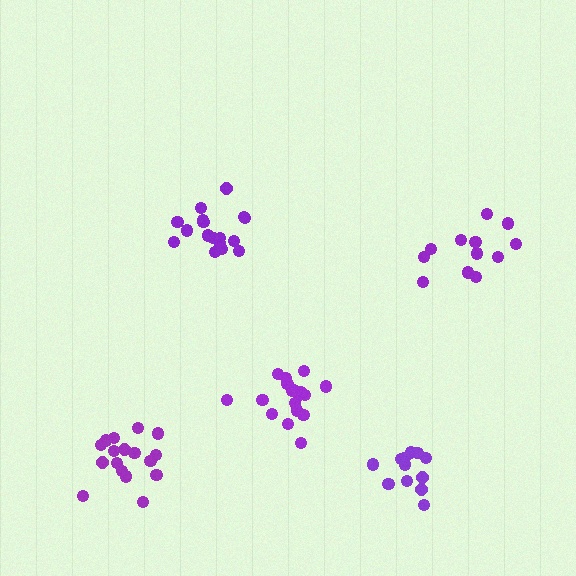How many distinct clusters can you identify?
There are 5 distinct clusters.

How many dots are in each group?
Group 1: 18 dots, Group 2: 17 dots, Group 3: 12 dots, Group 4: 18 dots, Group 5: 12 dots (77 total).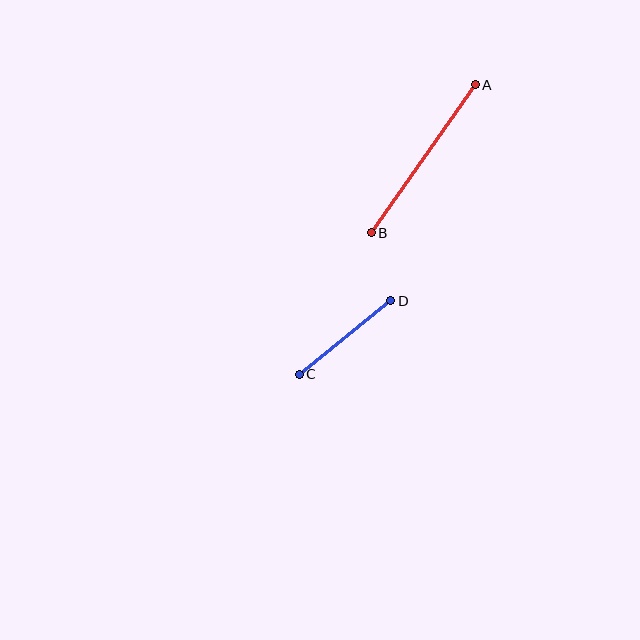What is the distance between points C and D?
The distance is approximately 118 pixels.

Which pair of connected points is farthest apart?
Points A and B are farthest apart.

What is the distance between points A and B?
The distance is approximately 181 pixels.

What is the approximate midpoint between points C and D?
The midpoint is at approximately (345, 338) pixels.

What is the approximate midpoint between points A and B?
The midpoint is at approximately (423, 159) pixels.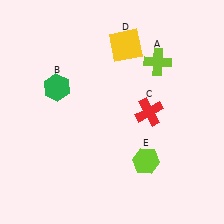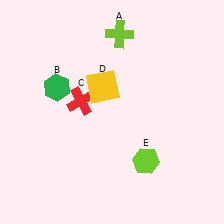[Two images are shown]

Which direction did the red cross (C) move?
The red cross (C) moved left.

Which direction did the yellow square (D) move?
The yellow square (D) moved down.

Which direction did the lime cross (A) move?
The lime cross (A) moved left.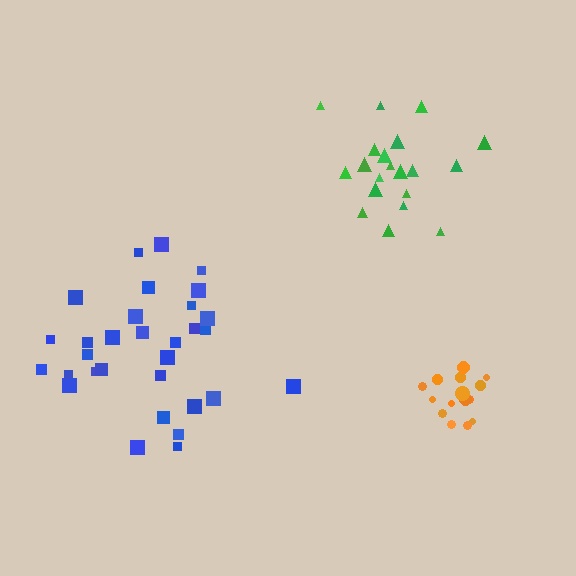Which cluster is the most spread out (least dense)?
Green.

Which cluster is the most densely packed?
Orange.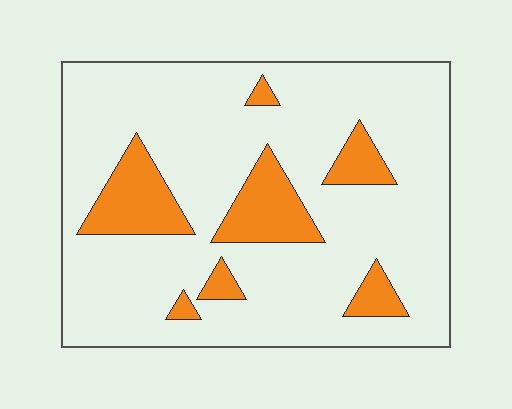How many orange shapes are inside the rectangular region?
7.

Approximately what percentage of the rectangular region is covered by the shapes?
Approximately 15%.